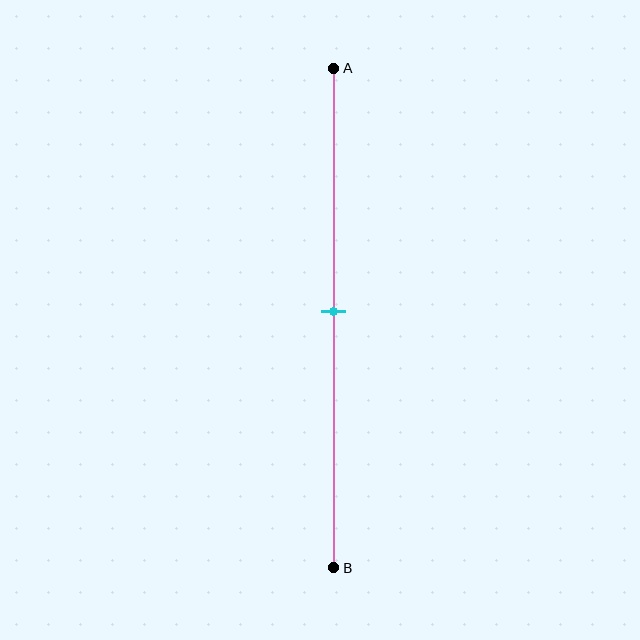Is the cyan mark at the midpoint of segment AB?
Yes, the mark is approximately at the midpoint.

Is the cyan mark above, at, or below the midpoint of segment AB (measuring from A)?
The cyan mark is approximately at the midpoint of segment AB.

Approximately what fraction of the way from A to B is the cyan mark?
The cyan mark is approximately 50% of the way from A to B.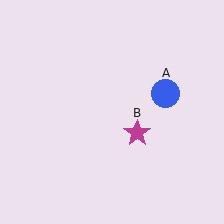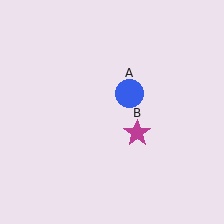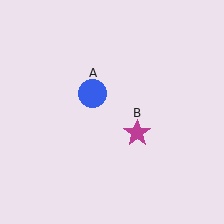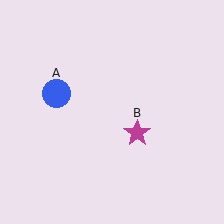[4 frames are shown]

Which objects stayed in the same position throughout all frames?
Magenta star (object B) remained stationary.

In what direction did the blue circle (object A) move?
The blue circle (object A) moved left.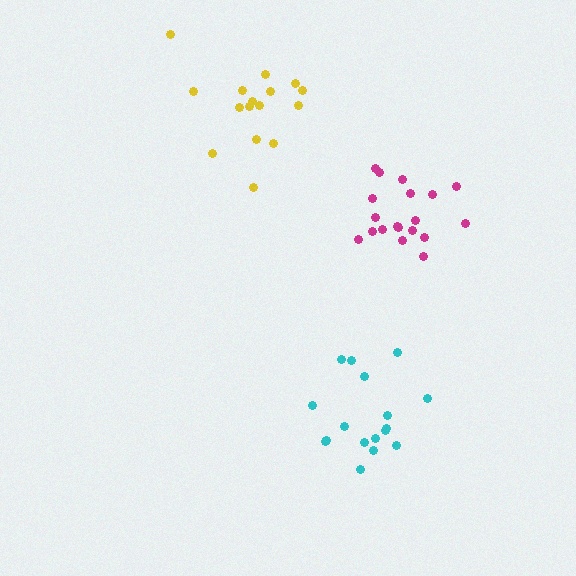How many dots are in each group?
Group 1: 16 dots, Group 2: 17 dots, Group 3: 19 dots (52 total).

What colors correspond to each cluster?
The clusters are colored: yellow, cyan, magenta.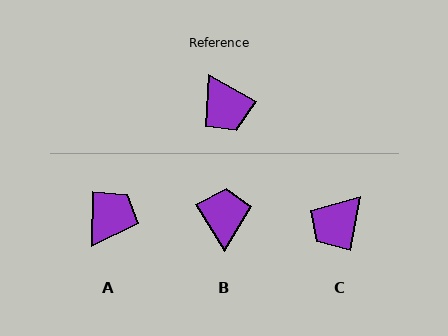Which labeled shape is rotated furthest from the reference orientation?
B, about 152 degrees away.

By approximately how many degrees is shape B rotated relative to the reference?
Approximately 152 degrees counter-clockwise.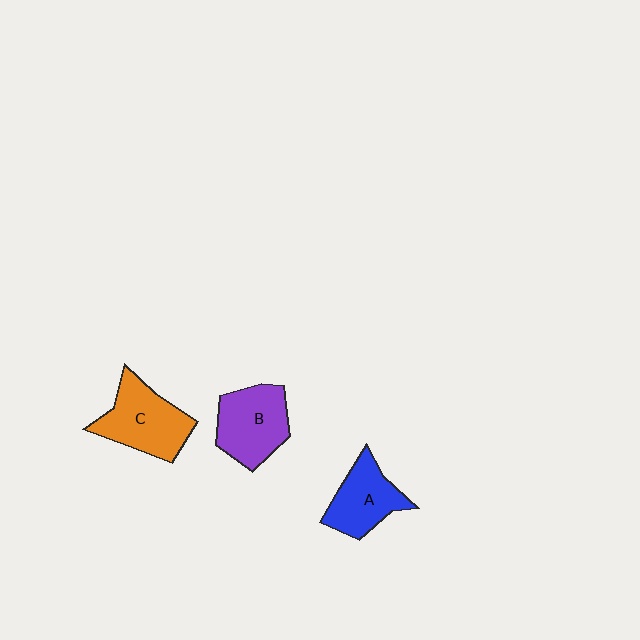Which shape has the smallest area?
Shape A (blue).